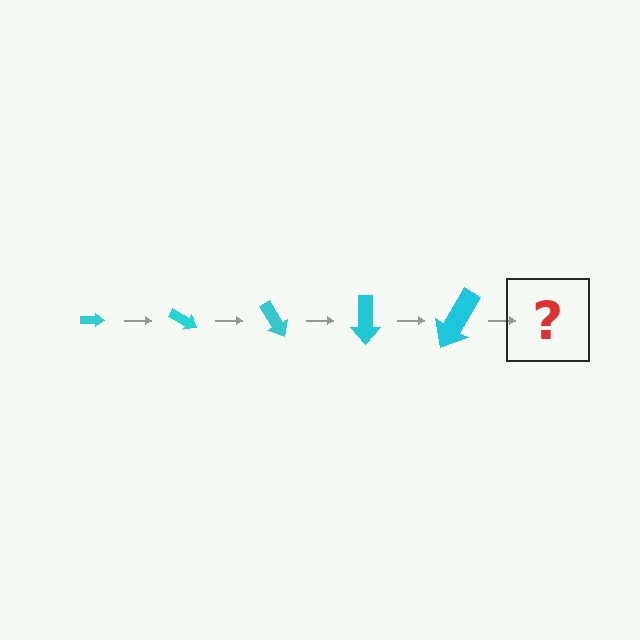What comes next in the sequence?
The next element should be an arrow, larger than the previous one and rotated 150 degrees from the start.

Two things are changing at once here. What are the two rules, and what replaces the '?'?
The two rules are that the arrow grows larger each step and it rotates 30 degrees each step. The '?' should be an arrow, larger than the previous one and rotated 150 degrees from the start.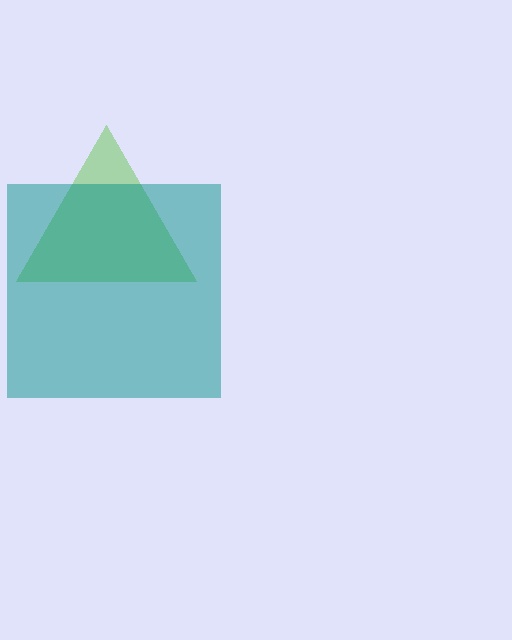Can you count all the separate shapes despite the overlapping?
Yes, there are 2 separate shapes.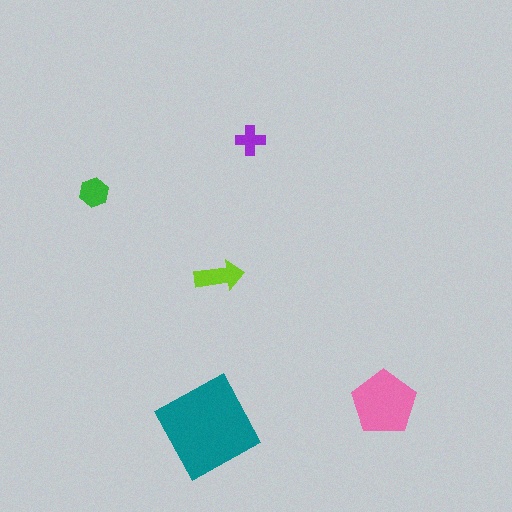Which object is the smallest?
The purple cross.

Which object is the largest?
The teal square.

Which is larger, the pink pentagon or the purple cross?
The pink pentagon.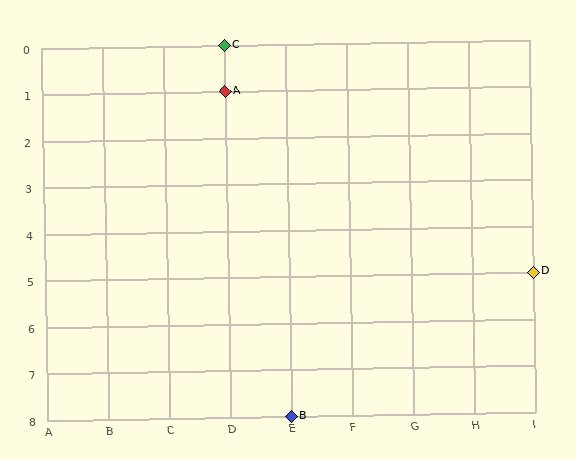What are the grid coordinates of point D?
Point D is at grid coordinates (I, 5).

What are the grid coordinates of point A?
Point A is at grid coordinates (D, 1).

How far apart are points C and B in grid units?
Points C and B are 1 column and 8 rows apart (about 8.1 grid units diagonally).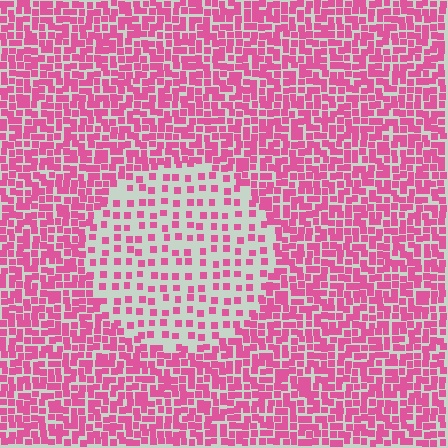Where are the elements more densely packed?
The elements are more densely packed outside the circle boundary.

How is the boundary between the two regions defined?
The boundary is defined by a change in element density (approximately 2.4x ratio). All elements are the same color, size, and shape.